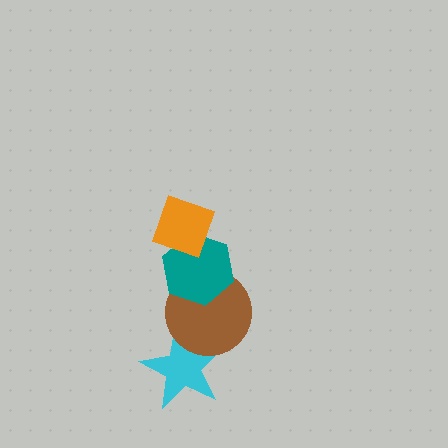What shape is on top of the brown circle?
The teal hexagon is on top of the brown circle.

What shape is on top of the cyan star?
The brown circle is on top of the cyan star.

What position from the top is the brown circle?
The brown circle is 3rd from the top.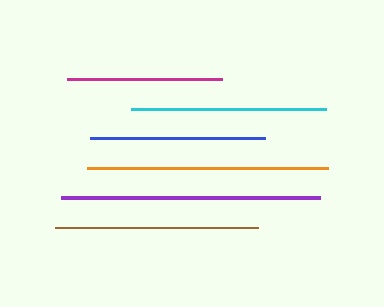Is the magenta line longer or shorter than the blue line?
The blue line is longer than the magenta line.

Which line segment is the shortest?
The magenta line is the shortest at approximately 155 pixels.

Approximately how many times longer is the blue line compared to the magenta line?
The blue line is approximately 1.1 times the length of the magenta line.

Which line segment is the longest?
The purple line is the longest at approximately 259 pixels.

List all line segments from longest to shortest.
From longest to shortest: purple, orange, brown, cyan, blue, magenta.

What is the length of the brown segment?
The brown segment is approximately 204 pixels long.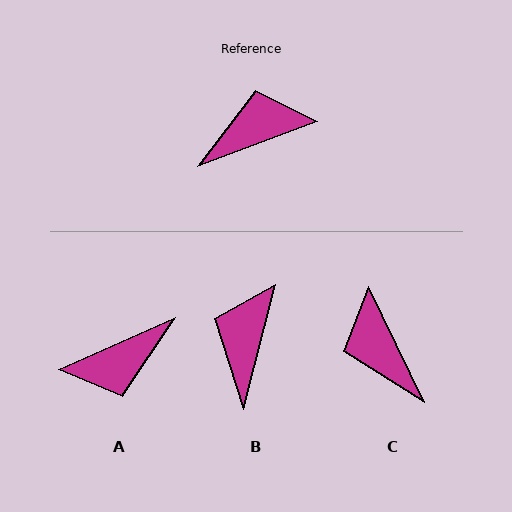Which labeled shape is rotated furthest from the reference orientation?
A, about 176 degrees away.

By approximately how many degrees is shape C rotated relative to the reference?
Approximately 95 degrees counter-clockwise.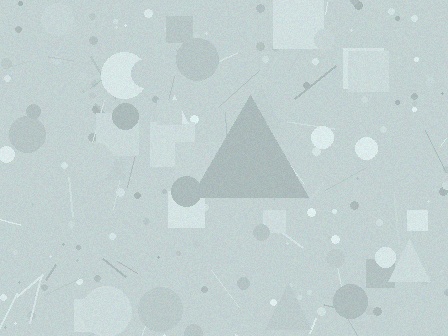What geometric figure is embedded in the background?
A triangle is embedded in the background.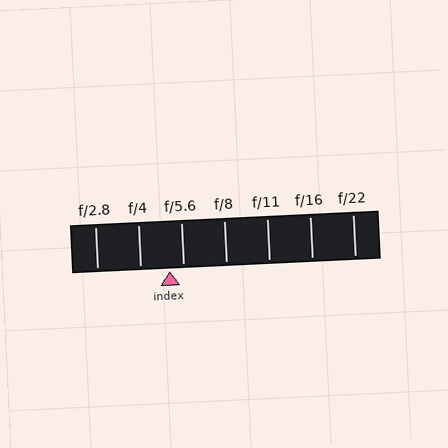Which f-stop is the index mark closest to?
The index mark is closest to f/5.6.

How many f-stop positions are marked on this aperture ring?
There are 7 f-stop positions marked.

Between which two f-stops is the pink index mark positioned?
The index mark is between f/4 and f/5.6.